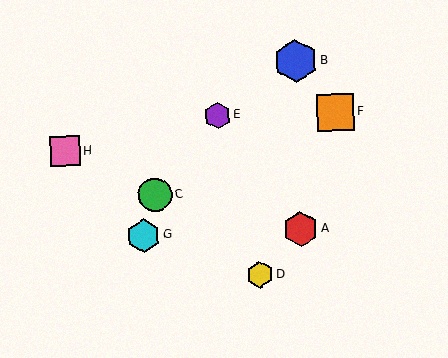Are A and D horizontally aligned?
No, A is at y≈229 and D is at y≈275.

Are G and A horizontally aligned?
Yes, both are at y≈236.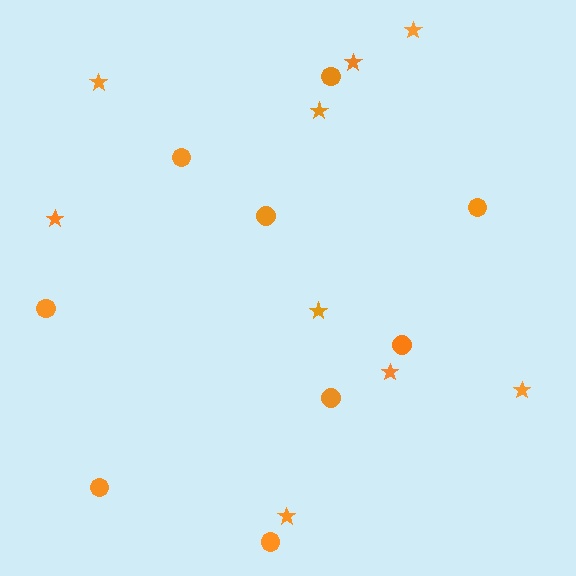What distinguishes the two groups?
There are 2 groups: one group of stars (9) and one group of circles (9).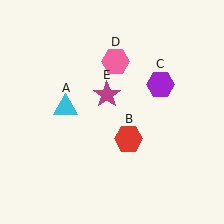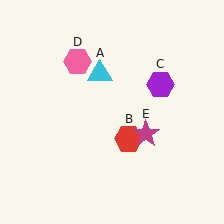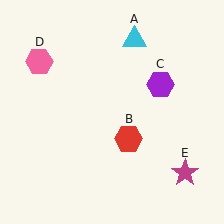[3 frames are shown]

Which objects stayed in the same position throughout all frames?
Red hexagon (object B) and purple hexagon (object C) remained stationary.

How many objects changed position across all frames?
3 objects changed position: cyan triangle (object A), pink hexagon (object D), magenta star (object E).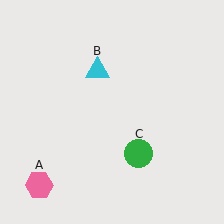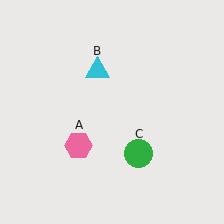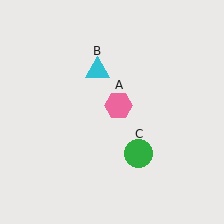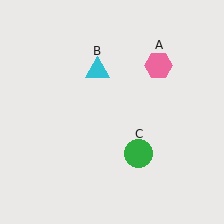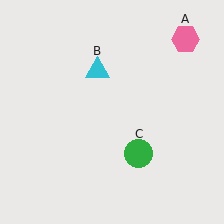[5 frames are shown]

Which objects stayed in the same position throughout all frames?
Cyan triangle (object B) and green circle (object C) remained stationary.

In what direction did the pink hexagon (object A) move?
The pink hexagon (object A) moved up and to the right.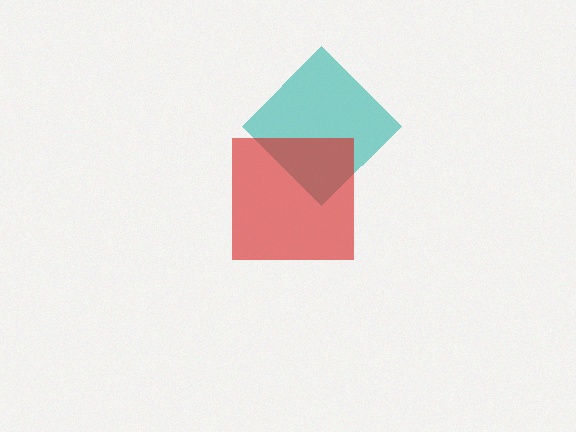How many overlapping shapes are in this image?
There are 2 overlapping shapes in the image.